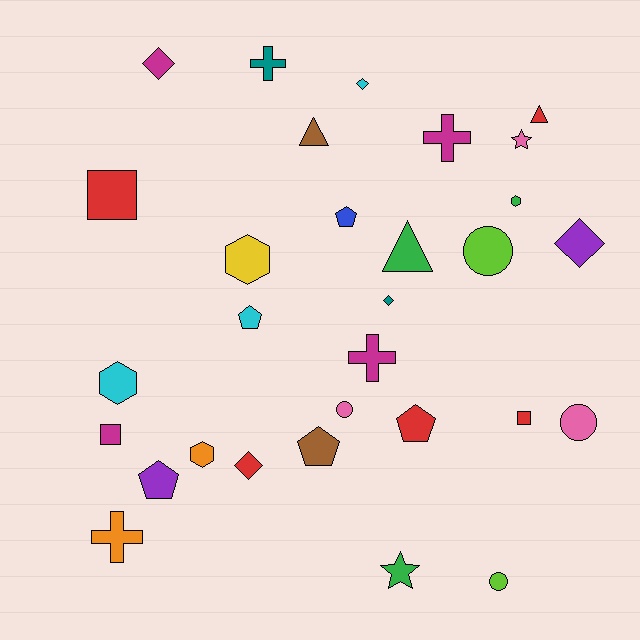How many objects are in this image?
There are 30 objects.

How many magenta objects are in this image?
There are 4 magenta objects.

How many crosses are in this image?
There are 4 crosses.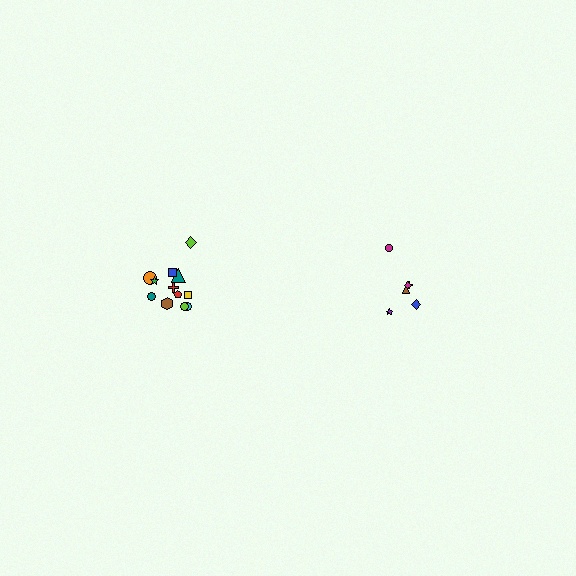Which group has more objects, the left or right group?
The left group.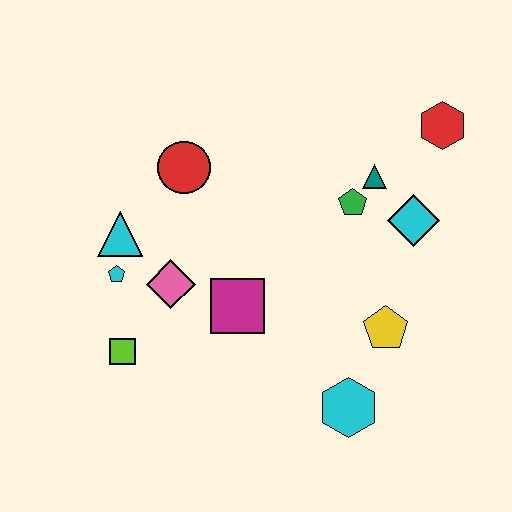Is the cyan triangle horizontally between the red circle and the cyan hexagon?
No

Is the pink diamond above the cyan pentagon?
No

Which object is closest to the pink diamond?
The cyan pentagon is closest to the pink diamond.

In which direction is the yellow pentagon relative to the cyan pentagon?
The yellow pentagon is to the right of the cyan pentagon.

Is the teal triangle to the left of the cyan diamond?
Yes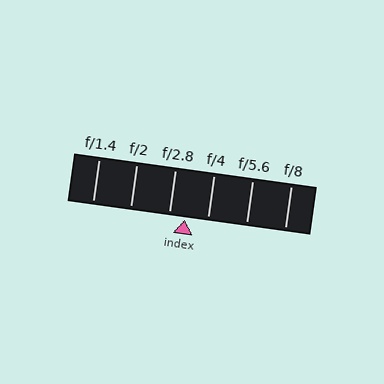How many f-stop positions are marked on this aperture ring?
There are 6 f-stop positions marked.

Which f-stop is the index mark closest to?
The index mark is closest to f/2.8.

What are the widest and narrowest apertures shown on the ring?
The widest aperture shown is f/1.4 and the narrowest is f/8.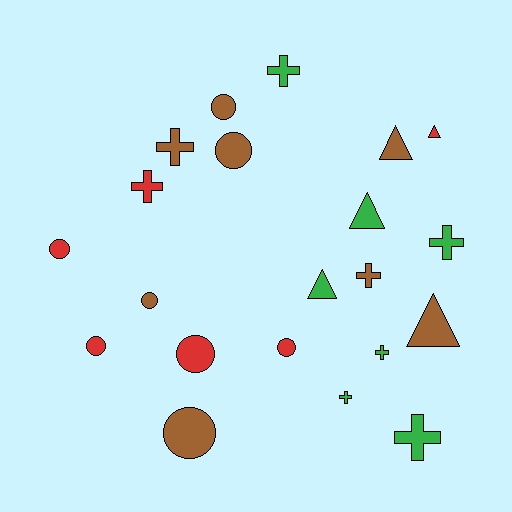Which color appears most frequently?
Brown, with 8 objects.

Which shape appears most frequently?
Cross, with 8 objects.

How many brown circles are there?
There are 4 brown circles.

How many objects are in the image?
There are 21 objects.